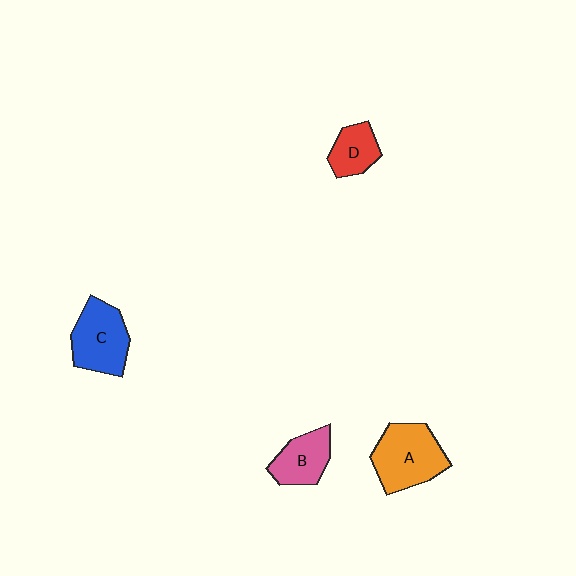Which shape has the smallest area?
Shape D (red).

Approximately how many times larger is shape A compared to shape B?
Approximately 1.5 times.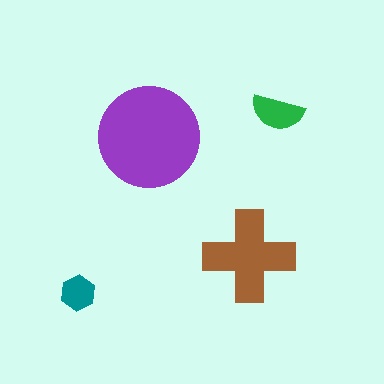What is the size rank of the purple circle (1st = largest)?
1st.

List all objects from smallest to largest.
The teal hexagon, the green semicircle, the brown cross, the purple circle.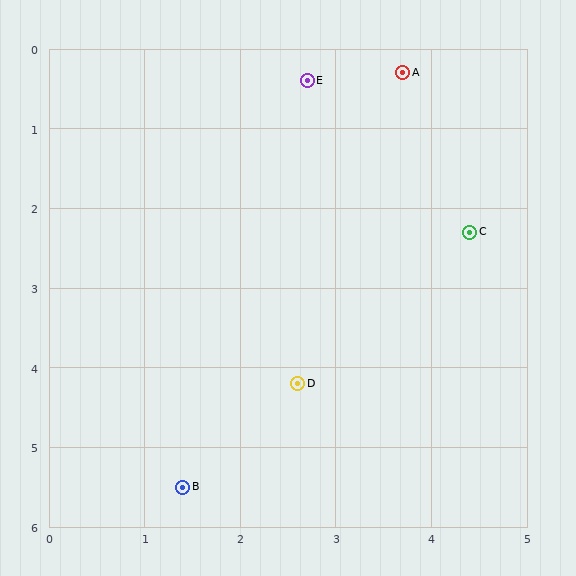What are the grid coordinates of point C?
Point C is at approximately (4.4, 2.3).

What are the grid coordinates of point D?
Point D is at approximately (2.6, 4.2).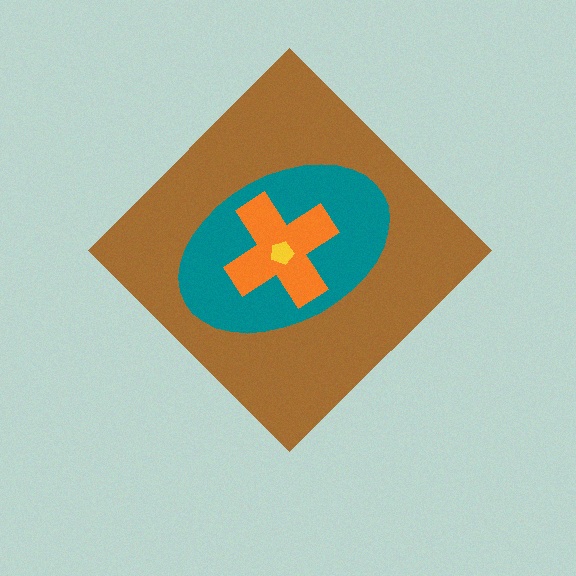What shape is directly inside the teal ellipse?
The orange cross.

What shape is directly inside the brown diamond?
The teal ellipse.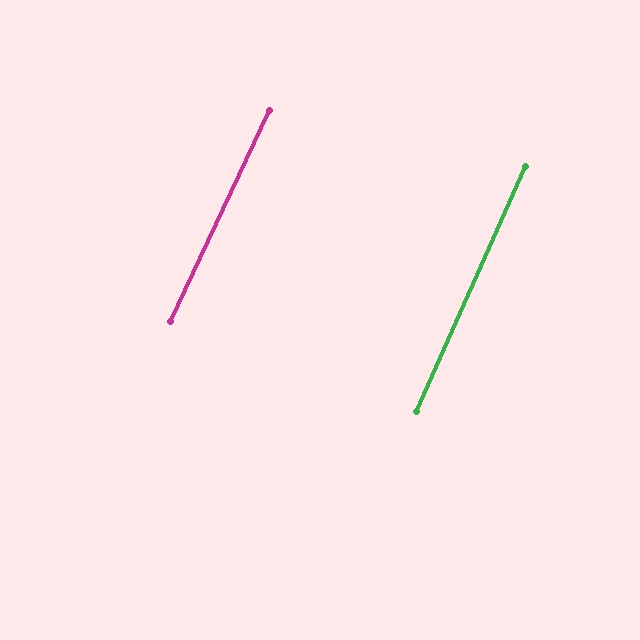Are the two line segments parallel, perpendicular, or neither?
Parallel — their directions differ by only 1.3°.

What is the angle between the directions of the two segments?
Approximately 1 degree.